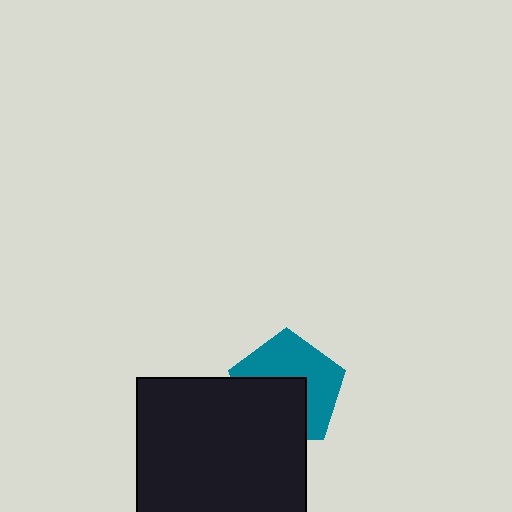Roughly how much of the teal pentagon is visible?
About half of it is visible (roughly 55%).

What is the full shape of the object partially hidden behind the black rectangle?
The partially hidden object is a teal pentagon.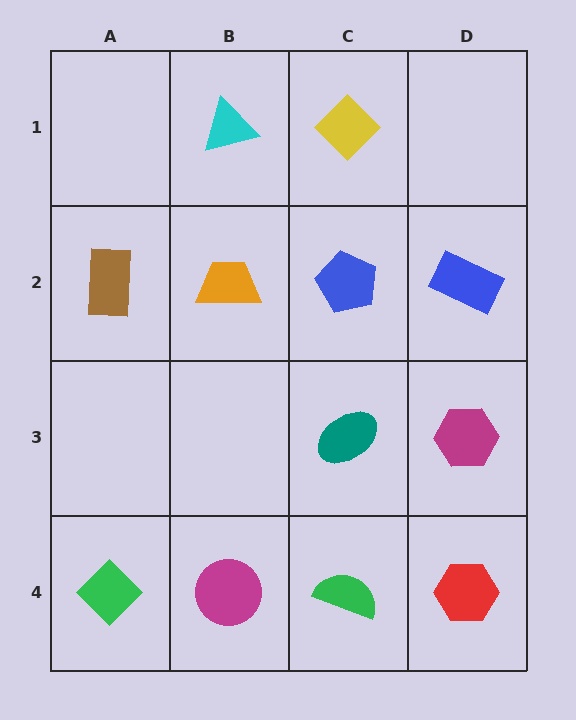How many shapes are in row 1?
2 shapes.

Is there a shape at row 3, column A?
No, that cell is empty.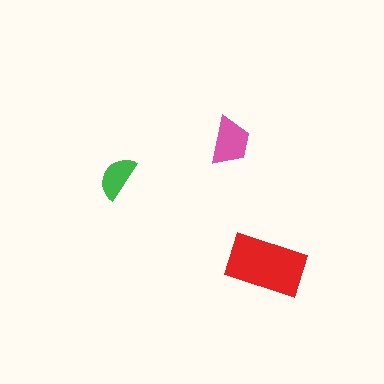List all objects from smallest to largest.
The green semicircle, the pink trapezoid, the red rectangle.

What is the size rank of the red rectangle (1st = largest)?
1st.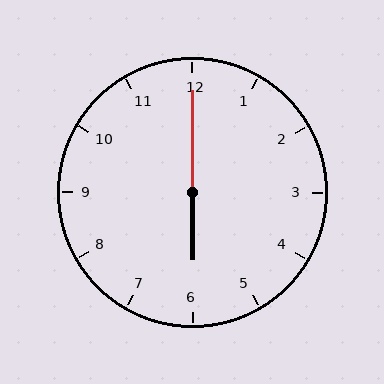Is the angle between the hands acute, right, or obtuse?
It is obtuse.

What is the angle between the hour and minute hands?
Approximately 180 degrees.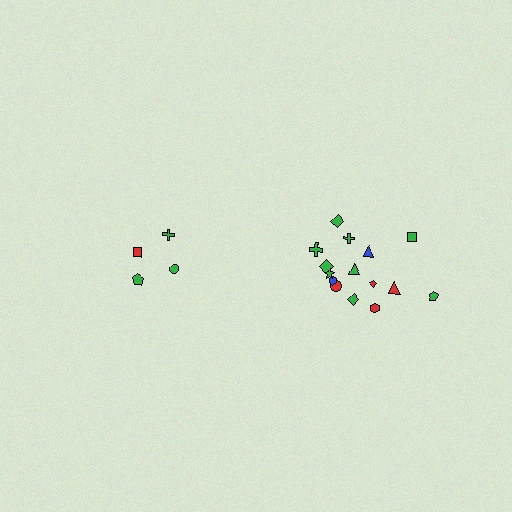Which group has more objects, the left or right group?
The right group.